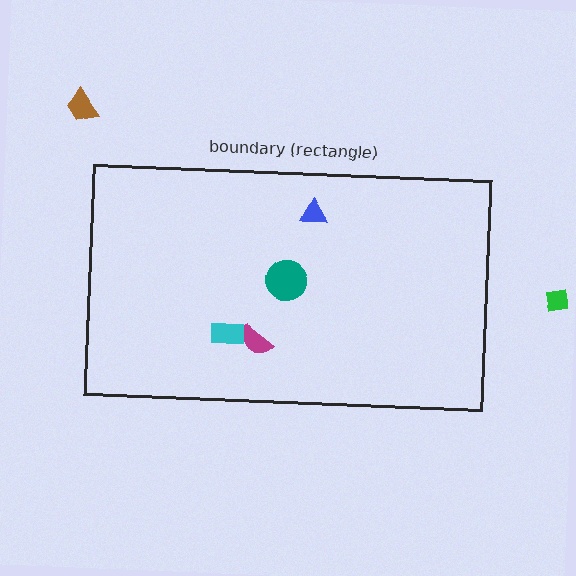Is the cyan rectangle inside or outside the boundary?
Inside.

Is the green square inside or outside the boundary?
Outside.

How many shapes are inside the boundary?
4 inside, 2 outside.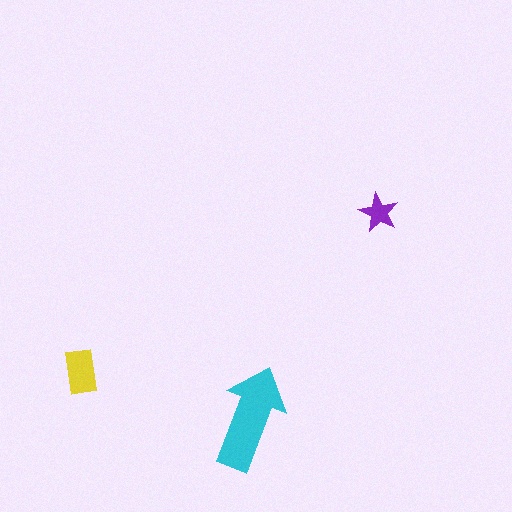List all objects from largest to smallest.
The cyan arrow, the yellow rectangle, the purple star.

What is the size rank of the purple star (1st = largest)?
3rd.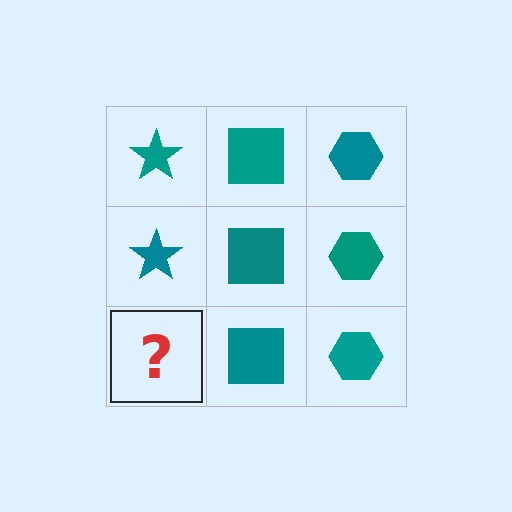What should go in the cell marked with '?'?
The missing cell should contain a teal star.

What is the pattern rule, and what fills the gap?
The rule is that each column has a consistent shape. The gap should be filled with a teal star.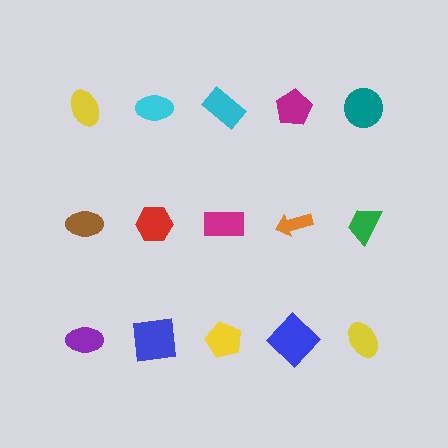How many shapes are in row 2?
5 shapes.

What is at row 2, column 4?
An orange arrow.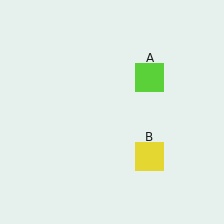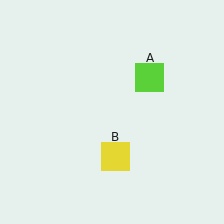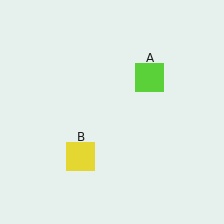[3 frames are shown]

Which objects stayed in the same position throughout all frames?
Lime square (object A) remained stationary.